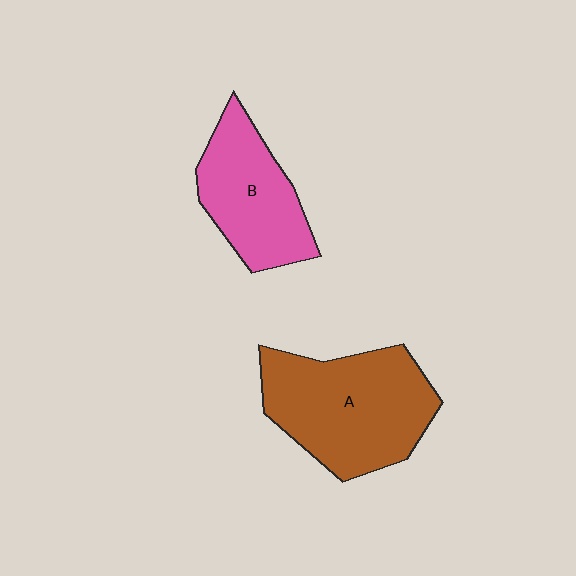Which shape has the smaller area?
Shape B (pink).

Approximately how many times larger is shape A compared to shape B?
Approximately 1.4 times.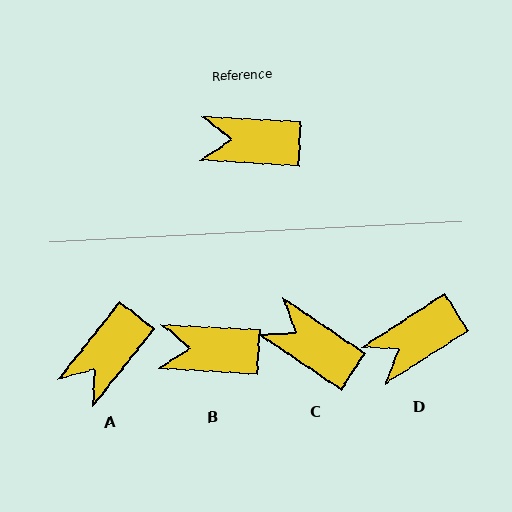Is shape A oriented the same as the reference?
No, it is off by about 55 degrees.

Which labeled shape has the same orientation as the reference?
B.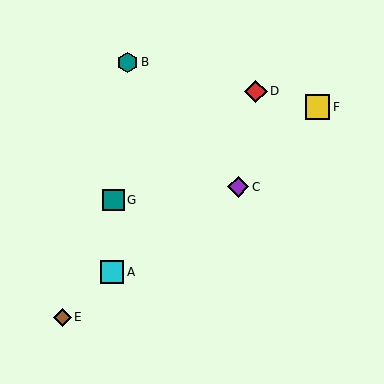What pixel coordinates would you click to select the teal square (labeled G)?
Click at (113, 200) to select the teal square G.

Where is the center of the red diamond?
The center of the red diamond is at (256, 91).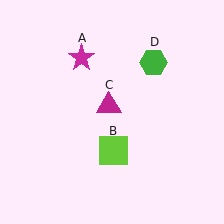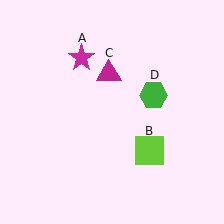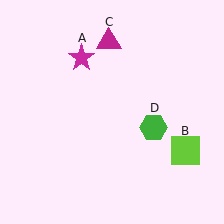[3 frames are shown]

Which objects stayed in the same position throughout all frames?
Magenta star (object A) remained stationary.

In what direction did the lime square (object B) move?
The lime square (object B) moved right.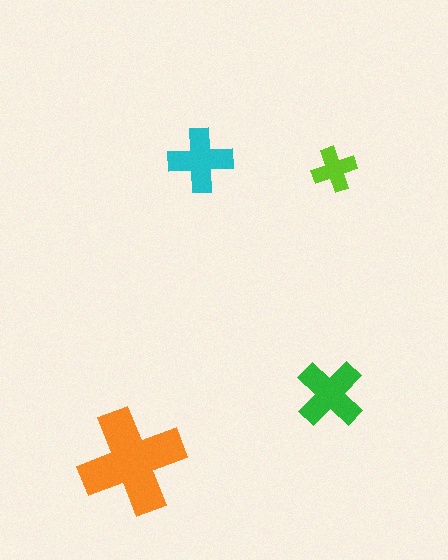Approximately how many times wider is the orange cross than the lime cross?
About 2.5 times wider.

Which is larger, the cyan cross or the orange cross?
The orange one.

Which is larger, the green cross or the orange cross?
The orange one.